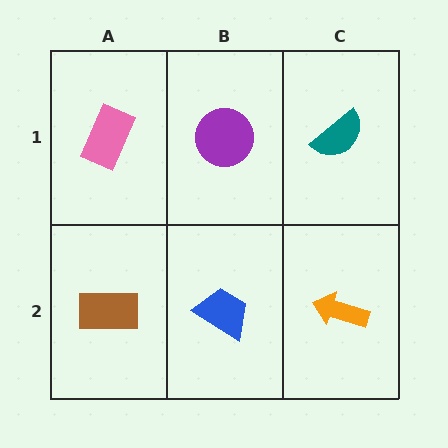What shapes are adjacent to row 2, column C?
A teal semicircle (row 1, column C), a blue trapezoid (row 2, column B).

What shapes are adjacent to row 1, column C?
An orange arrow (row 2, column C), a purple circle (row 1, column B).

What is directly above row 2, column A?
A pink rectangle.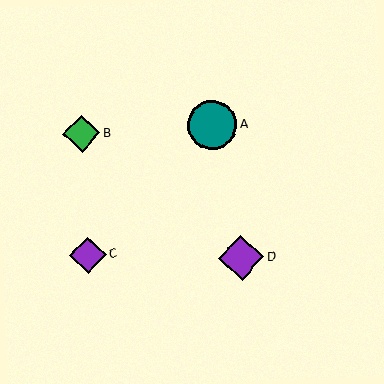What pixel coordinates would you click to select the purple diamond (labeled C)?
Click at (88, 255) to select the purple diamond C.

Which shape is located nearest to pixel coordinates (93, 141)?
The green diamond (labeled B) at (82, 134) is nearest to that location.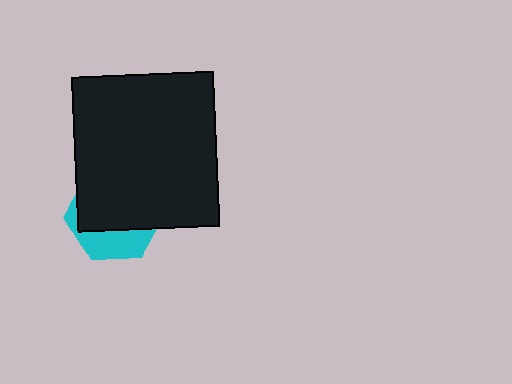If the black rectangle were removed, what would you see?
You would see the complete cyan hexagon.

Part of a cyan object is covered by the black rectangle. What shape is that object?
It is a hexagon.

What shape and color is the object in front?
The object in front is a black rectangle.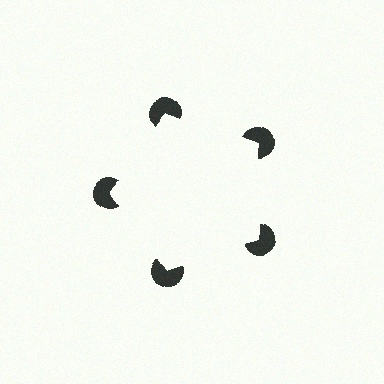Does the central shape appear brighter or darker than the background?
It typically appears slightly brighter than the background, even though no actual brightness change is drawn.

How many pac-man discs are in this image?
There are 5 — one at each vertex of the illusory pentagon.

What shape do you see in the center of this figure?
An illusory pentagon — its edges are inferred from the aligned wedge cuts in the pac-man discs, not physically drawn.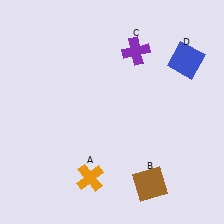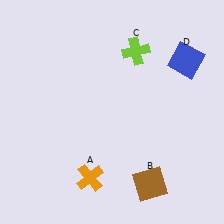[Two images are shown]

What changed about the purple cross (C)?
In Image 1, C is purple. In Image 2, it changed to lime.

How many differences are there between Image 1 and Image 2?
There is 1 difference between the two images.